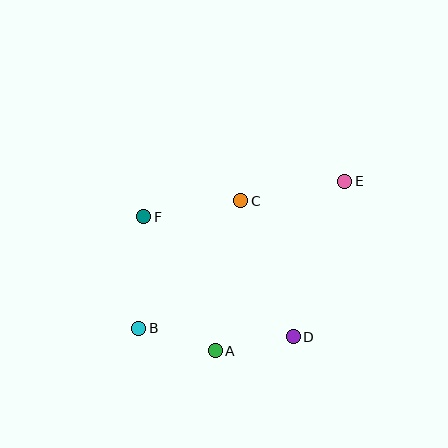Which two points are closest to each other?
Points A and D are closest to each other.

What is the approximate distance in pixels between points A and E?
The distance between A and E is approximately 213 pixels.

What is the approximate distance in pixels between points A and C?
The distance between A and C is approximately 152 pixels.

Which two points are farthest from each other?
Points B and E are farthest from each other.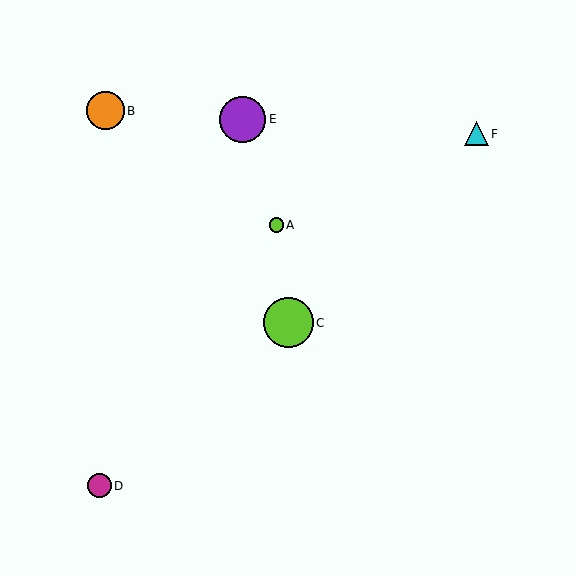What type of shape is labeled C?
Shape C is a lime circle.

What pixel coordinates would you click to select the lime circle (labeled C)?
Click at (288, 323) to select the lime circle C.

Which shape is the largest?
The lime circle (labeled C) is the largest.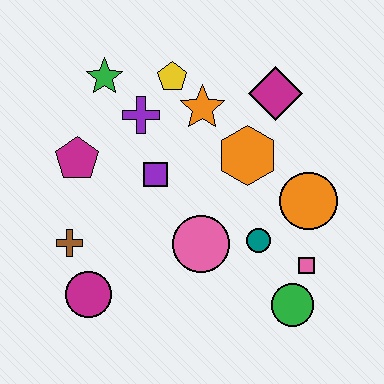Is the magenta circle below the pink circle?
Yes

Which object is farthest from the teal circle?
The green star is farthest from the teal circle.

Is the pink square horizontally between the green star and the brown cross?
No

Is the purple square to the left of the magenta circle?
No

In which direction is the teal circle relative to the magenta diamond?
The teal circle is below the magenta diamond.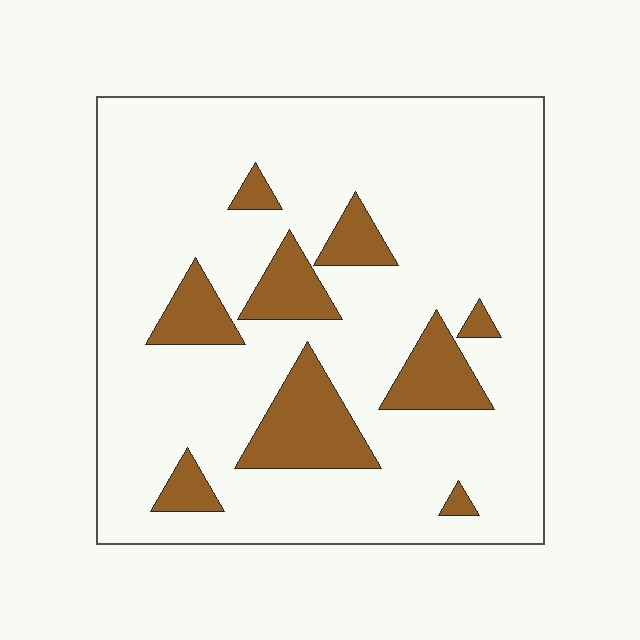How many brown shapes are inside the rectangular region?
9.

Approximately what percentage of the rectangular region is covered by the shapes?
Approximately 15%.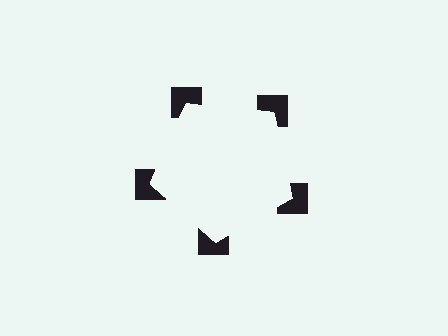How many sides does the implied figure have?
5 sides.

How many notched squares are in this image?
There are 5 — one at each vertex of the illusory pentagon.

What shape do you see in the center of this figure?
An illusory pentagon — its edges are inferred from the aligned wedge cuts in the notched squares, not physically drawn.